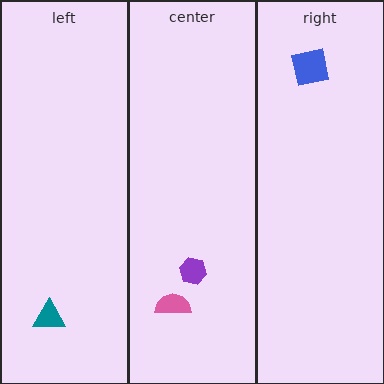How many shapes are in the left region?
1.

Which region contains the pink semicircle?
The center region.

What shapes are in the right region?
The blue square.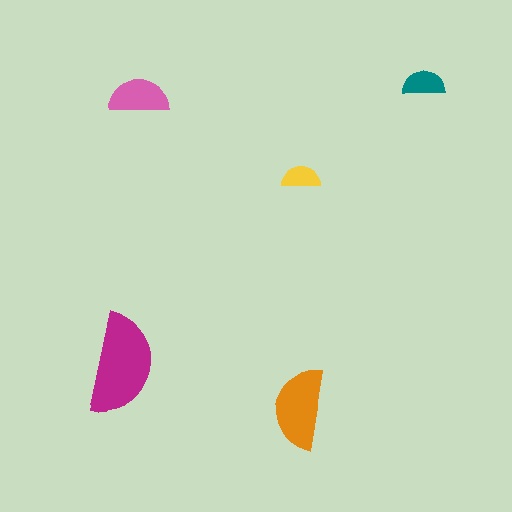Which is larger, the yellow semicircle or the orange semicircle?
The orange one.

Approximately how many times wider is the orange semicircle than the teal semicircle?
About 2 times wider.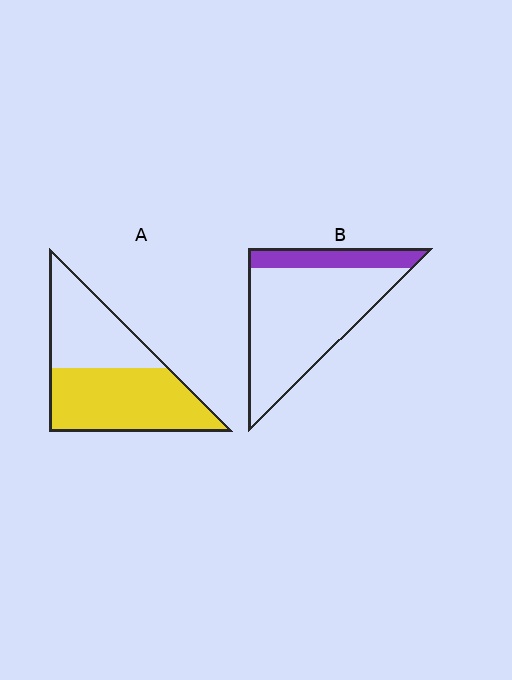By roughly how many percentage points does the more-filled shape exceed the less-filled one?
By roughly 35 percentage points (A over B).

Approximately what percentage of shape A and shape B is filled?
A is approximately 55% and B is approximately 20%.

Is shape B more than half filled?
No.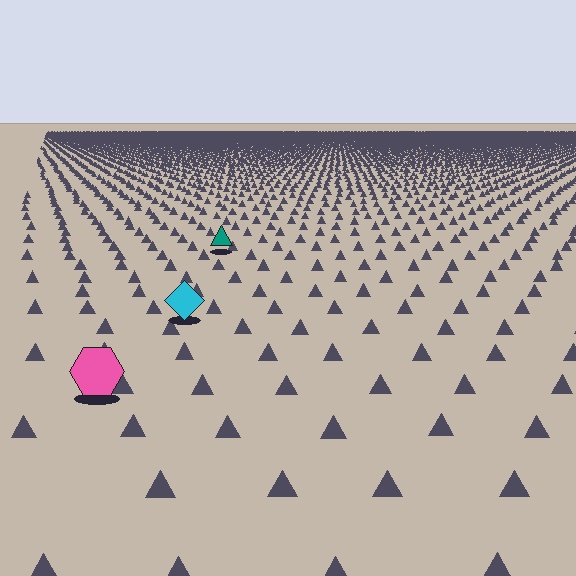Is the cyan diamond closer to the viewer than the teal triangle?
Yes. The cyan diamond is closer — you can tell from the texture gradient: the ground texture is coarser near it.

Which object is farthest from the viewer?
The teal triangle is farthest from the viewer. It appears smaller and the ground texture around it is denser.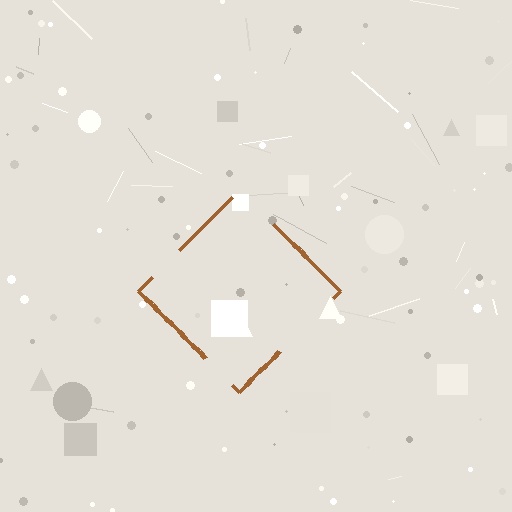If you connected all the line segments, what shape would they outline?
They would outline a diamond.